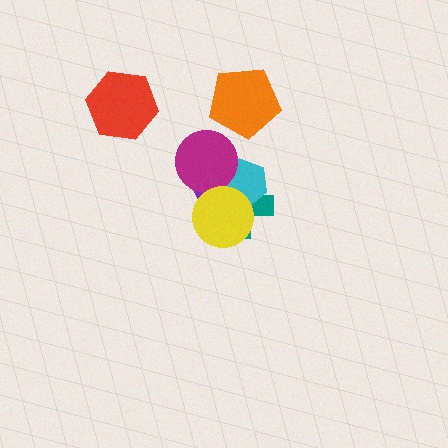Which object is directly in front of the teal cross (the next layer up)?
The cyan hexagon is directly in front of the teal cross.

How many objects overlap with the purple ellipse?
4 objects overlap with the purple ellipse.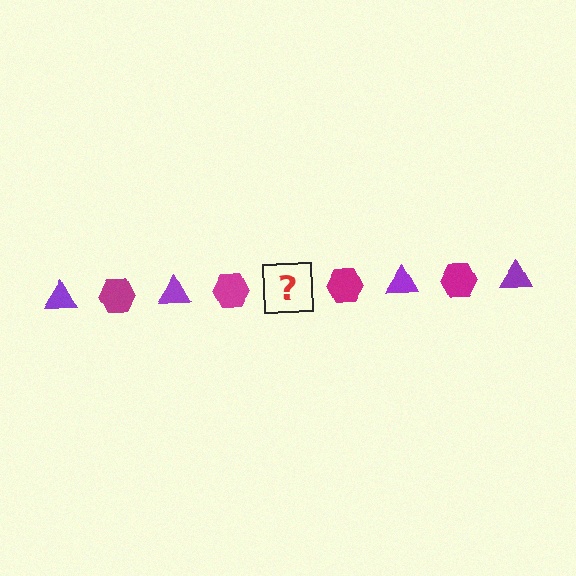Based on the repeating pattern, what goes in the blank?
The blank should be a purple triangle.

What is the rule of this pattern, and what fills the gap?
The rule is that the pattern alternates between purple triangle and magenta hexagon. The gap should be filled with a purple triangle.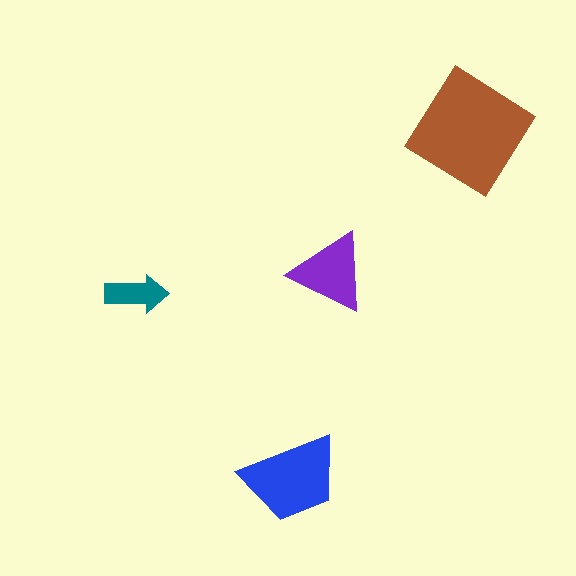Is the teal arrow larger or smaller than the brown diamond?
Smaller.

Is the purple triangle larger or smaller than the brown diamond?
Smaller.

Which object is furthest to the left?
The teal arrow is leftmost.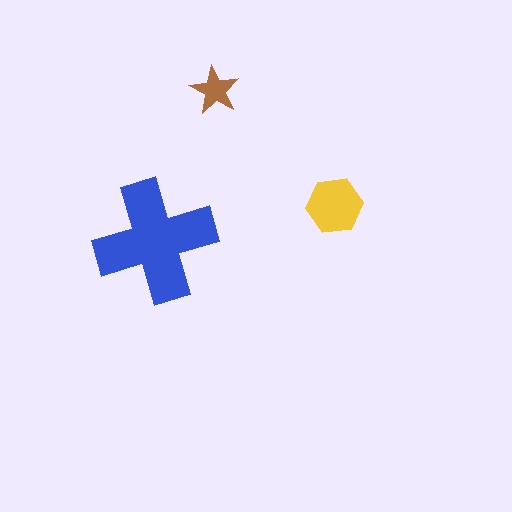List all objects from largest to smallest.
The blue cross, the yellow hexagon, the brown star.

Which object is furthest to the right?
The yellow hexagon is rightmost.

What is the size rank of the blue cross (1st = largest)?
1st.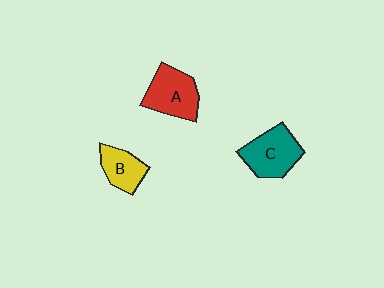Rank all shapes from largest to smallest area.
From largest to smallest: C (teal), A (red), B (yellow).